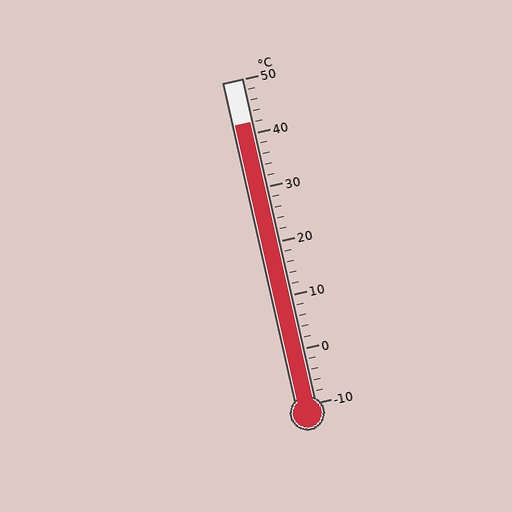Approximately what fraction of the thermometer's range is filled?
The thermometer is filled to approximately 85% of its range.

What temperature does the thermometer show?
The thermometer shows approximately 42°C.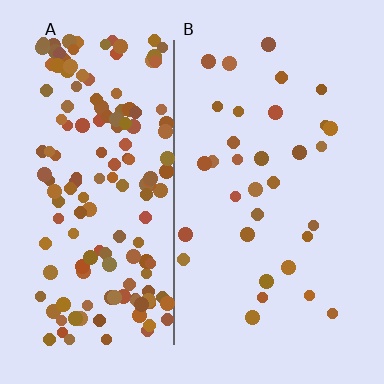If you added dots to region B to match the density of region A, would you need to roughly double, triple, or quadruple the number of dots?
Approximately quadruple.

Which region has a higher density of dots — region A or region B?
A (the left).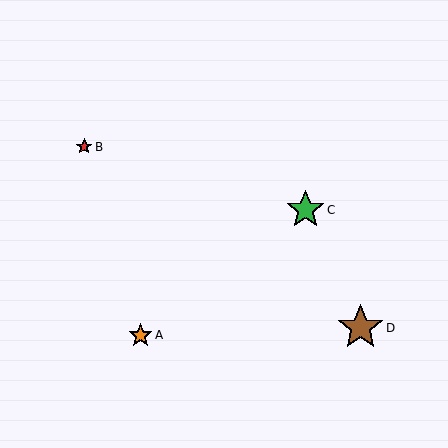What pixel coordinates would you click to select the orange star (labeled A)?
Click at (141, 335) to select the orange star A.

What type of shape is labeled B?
Shape B is a red star.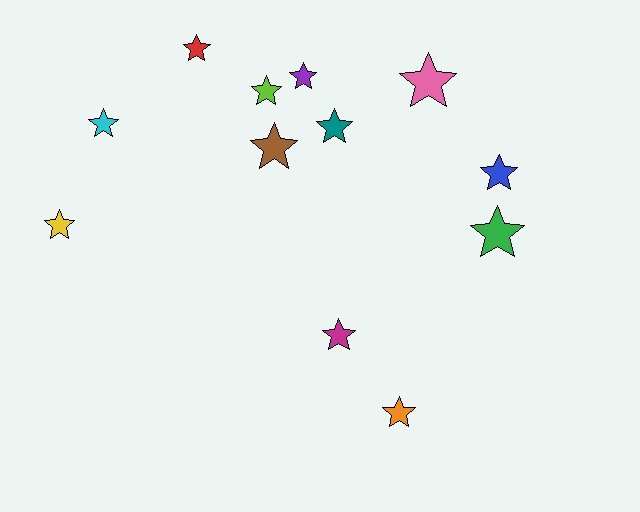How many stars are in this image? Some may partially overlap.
There are 12 stars.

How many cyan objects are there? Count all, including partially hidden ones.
There is 1 cyan object.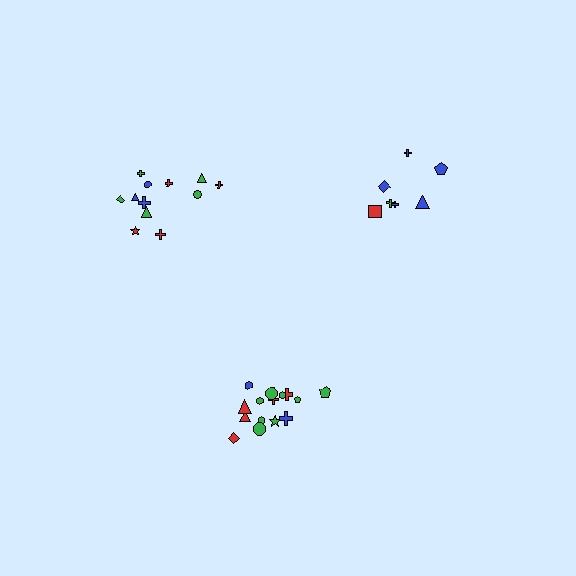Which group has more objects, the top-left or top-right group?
The top-left group.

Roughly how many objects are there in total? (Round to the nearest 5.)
Roughly 35 objects in total.